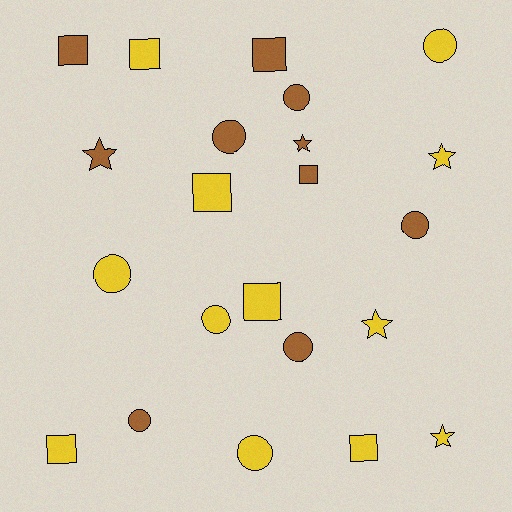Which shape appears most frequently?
Circle, with 9 objects.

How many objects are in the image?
There are 22 objects.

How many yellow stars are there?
There are 3 yellow stars.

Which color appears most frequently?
Yellow, with 12 objects.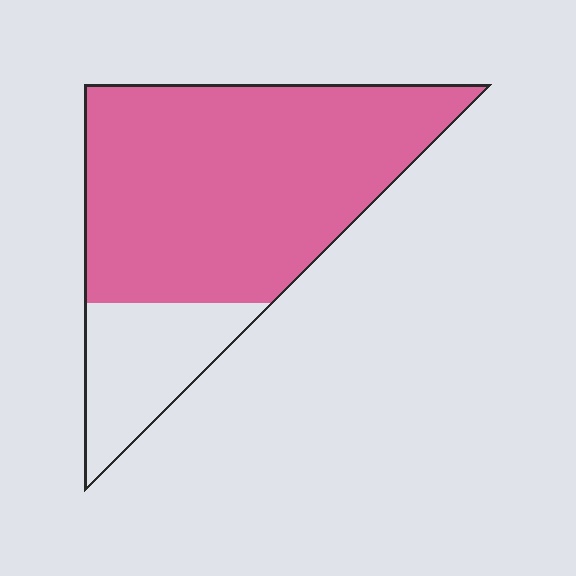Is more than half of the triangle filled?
Yes.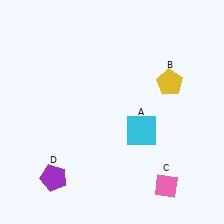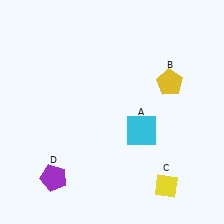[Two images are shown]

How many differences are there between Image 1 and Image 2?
There is 1 difference between the two images.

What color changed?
The diamond (C) changed from pink in Image 1 to yellow in Image 2.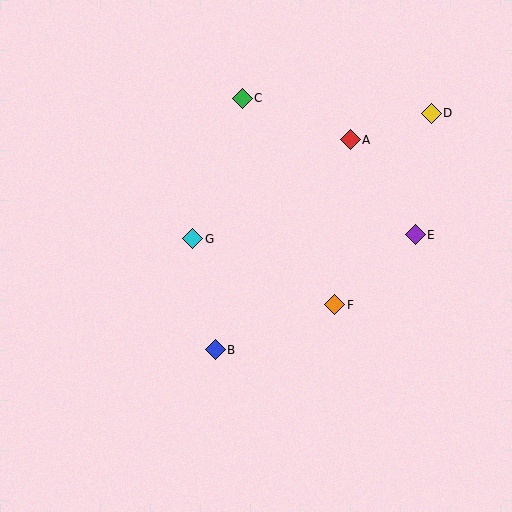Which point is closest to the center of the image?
Point G at (193, 239) is closest to the center.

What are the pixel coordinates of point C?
Point C is at (242, 98).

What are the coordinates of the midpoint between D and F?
The midpoint between D and F is at (383, 209).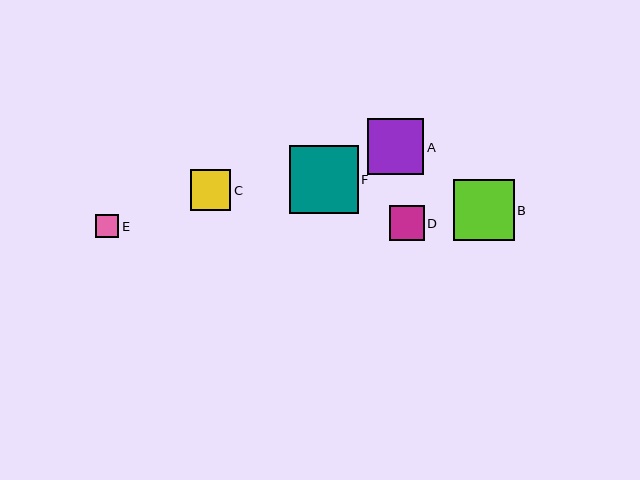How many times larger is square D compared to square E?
Square D is approximately 1.5 times the size of square E.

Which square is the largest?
Square F is the largest with a size of approximately 69 pixels.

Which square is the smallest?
Square E is the smallest with a size of approximately 23 pixels.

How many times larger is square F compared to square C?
Square F is approximately 1.7 times the size of square C.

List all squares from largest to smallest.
From largest to smallest: F, B, A, C, D, E.